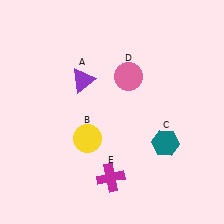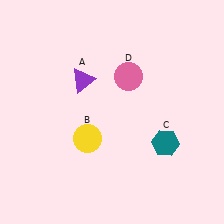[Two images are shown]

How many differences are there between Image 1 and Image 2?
There is 1 difference between the two images.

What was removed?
The magenta cross (E) was removed in Image 2.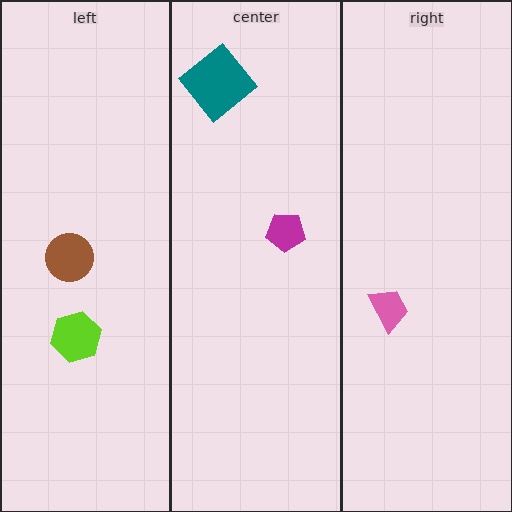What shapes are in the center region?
The magenta pentagon, the teal diamond.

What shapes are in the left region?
The brown circle, the lime hexagon.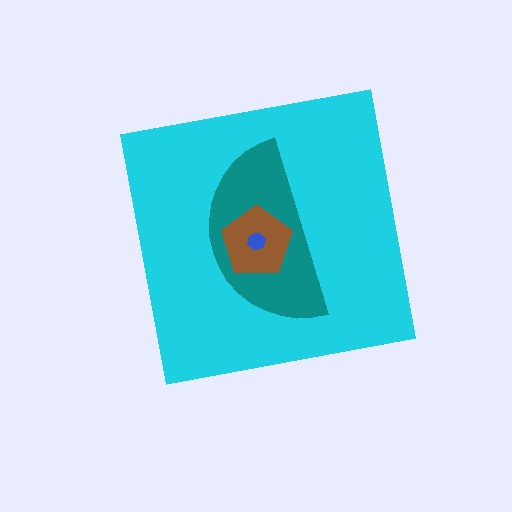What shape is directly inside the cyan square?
The teal semicircle.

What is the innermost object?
The blue hexagon.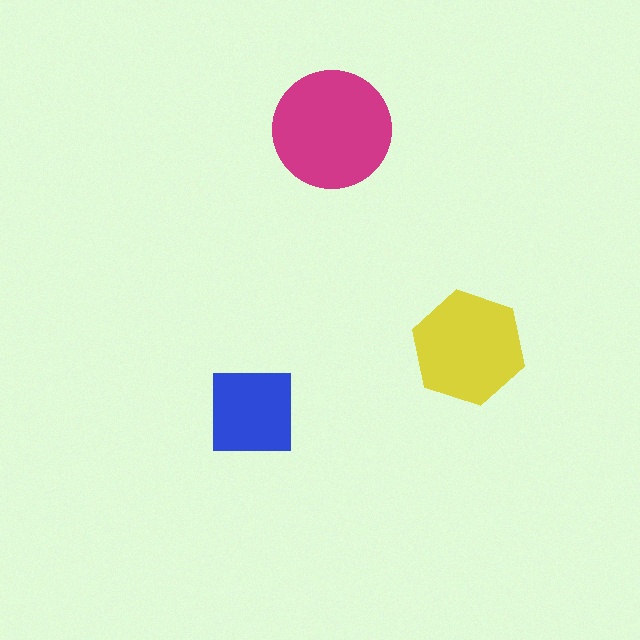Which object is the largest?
The magenta circle.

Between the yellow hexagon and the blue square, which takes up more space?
The yellow hexagon.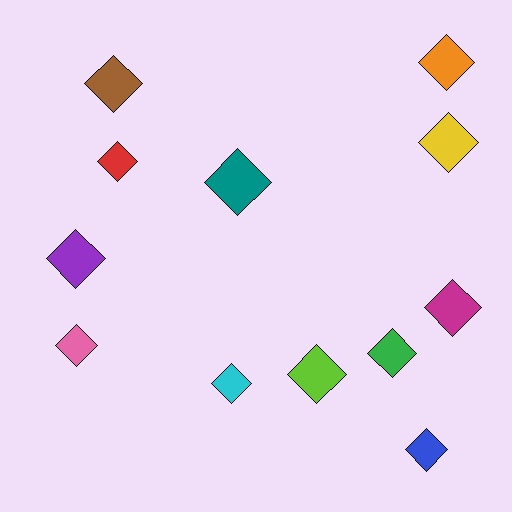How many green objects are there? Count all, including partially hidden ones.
There is 1 green object.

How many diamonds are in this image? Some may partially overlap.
There are 12 diamonds.